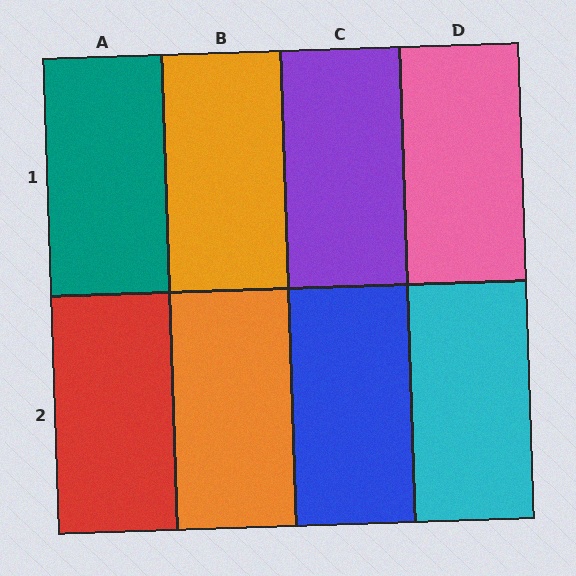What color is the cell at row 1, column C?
Purple.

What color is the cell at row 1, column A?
Teal.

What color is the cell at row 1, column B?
Orange.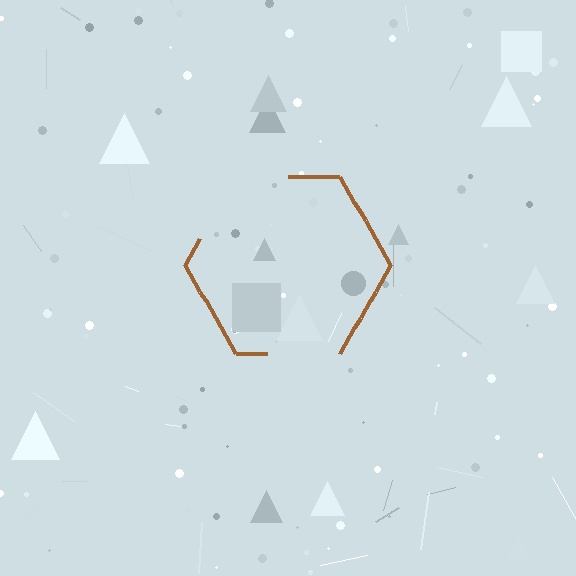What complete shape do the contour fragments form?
The contour fragments form a hexagon.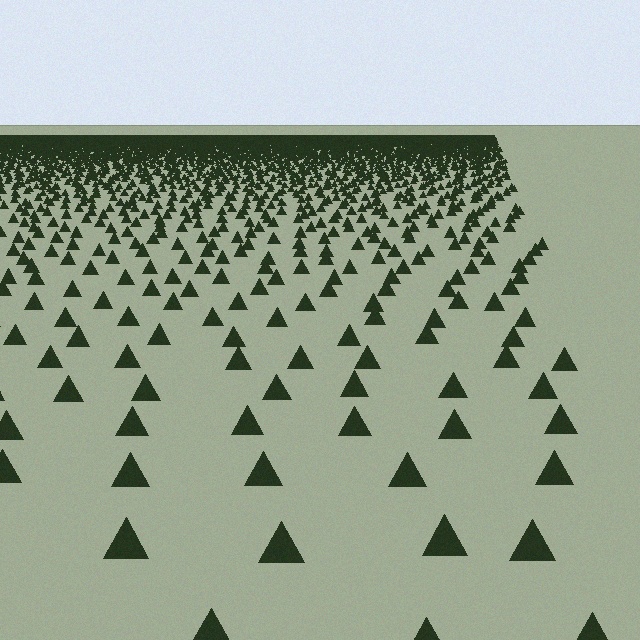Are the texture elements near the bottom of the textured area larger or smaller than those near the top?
Larger. Near the bottom, elements are closer to the viewer and appear at a bigger on-screen size.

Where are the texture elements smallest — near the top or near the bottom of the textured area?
Near the top.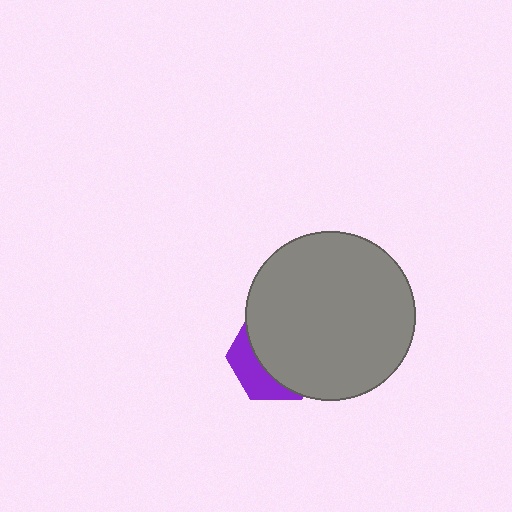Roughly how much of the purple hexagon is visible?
A small part of it is visible (roughly 31%).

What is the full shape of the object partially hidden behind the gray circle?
The partially hidden object is a purple hexagon.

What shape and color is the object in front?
The object in front is a gray circle.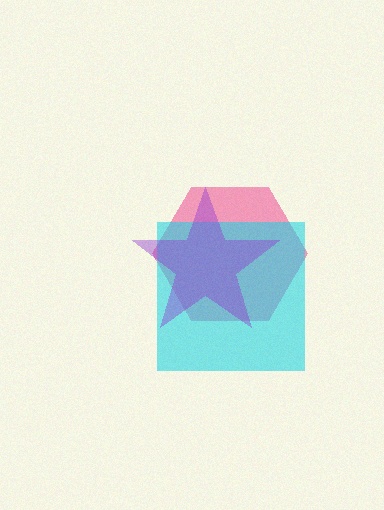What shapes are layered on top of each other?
The layered shapes are: a pink hexagon, a cyan square, a purple star.